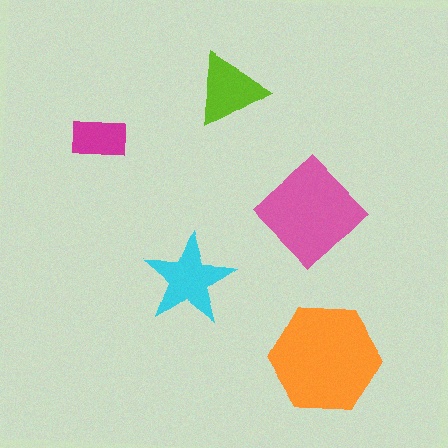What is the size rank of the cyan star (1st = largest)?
3rd.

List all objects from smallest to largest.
The magenta rectangle, the lime triangle, the cyan star, the pink diamond, the orange hexagon.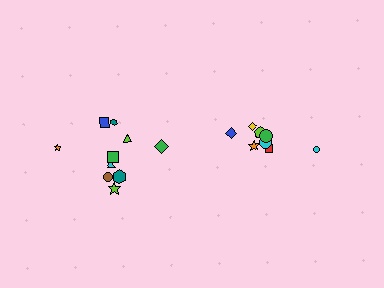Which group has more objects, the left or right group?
The left group.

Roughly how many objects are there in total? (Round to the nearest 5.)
Roughly 20 objects in total.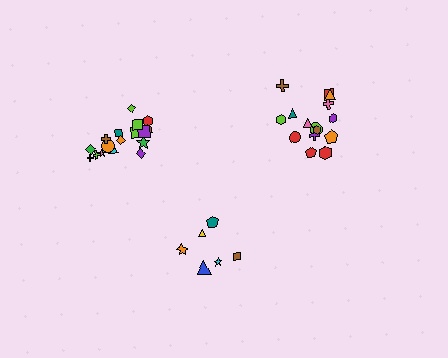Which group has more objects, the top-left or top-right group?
The top-left group.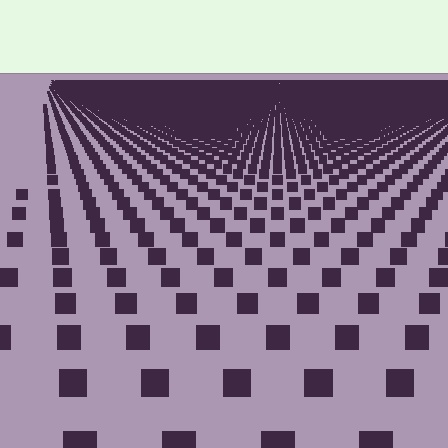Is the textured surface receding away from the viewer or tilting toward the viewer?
The surface is receding away from the viewer. Texture elements get smaller and denser toward the top.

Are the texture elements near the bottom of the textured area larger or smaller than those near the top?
Larger. Near the bottom, elements are closer to the viewer and appear at a bigger on-screen size.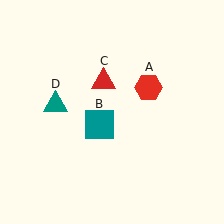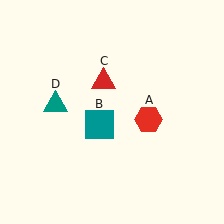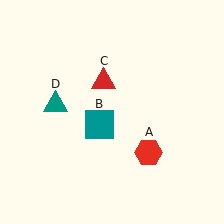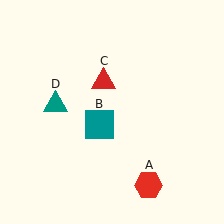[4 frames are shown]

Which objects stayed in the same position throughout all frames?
Teal square (object B) and red triangle (object C) and teal triangle (object D) remained stationary.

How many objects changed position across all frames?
1 object changed position: red hexagon (object A).